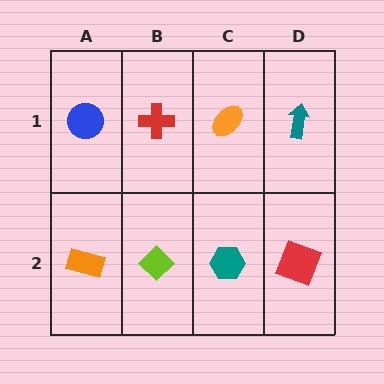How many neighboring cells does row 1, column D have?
2.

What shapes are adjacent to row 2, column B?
A red cross (row 1, column B), an orange rectangle (row 2, column A), a teal hexagon (row 2, column C).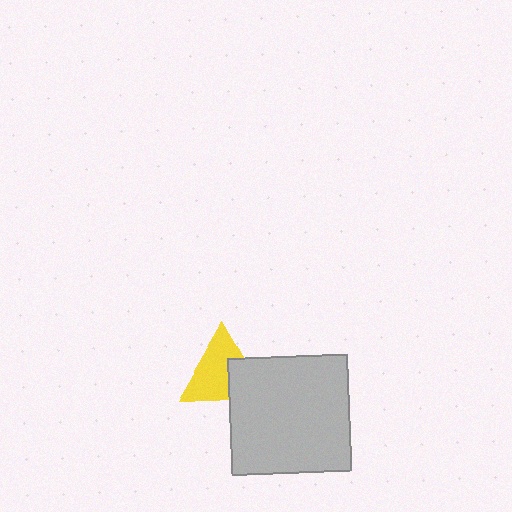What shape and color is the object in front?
The object in front is a light gray rectangle.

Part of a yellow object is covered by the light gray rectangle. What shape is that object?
It is a triangle.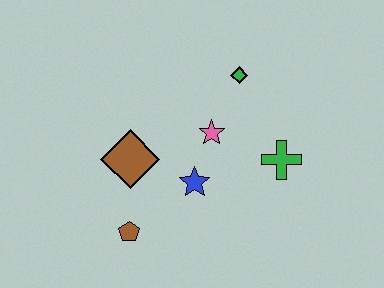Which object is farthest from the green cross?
The brown pentagon is farthest from the green cross.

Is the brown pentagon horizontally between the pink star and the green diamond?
No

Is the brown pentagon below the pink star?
Yes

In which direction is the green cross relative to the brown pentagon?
The green cross is to the right of the brown pentagon.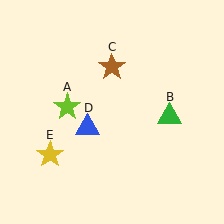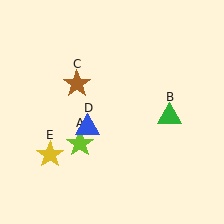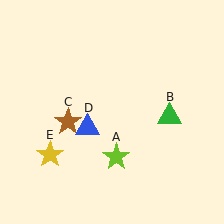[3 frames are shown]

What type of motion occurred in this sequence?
The lime star (object A), brown star (object C) rotated counterclockwise around the center of the scene.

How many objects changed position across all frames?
2 objects changed position: lime star (object A), brown star (object C).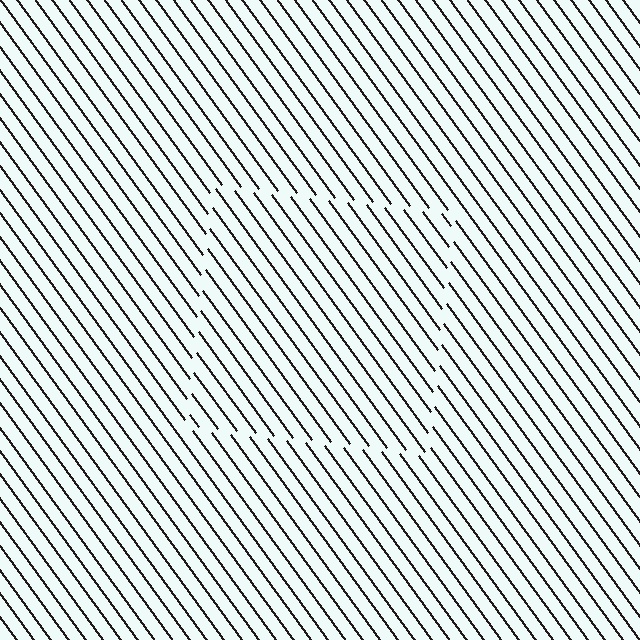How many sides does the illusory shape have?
4 sides — the line-ends trace a square.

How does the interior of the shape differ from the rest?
The interior of the shape contains the same grating, shifted by half a period — the contour is defined by the phase discontinuity where line-ends from the inner and outer gratings abut.